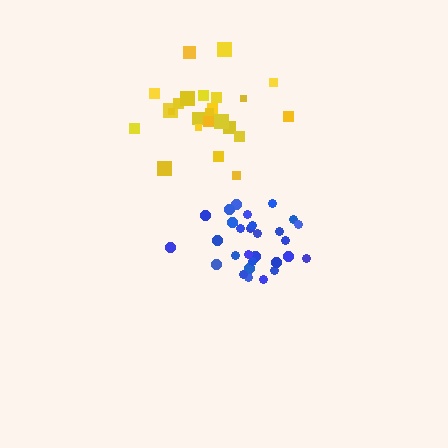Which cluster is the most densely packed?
Blue.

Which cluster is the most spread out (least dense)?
Yellow.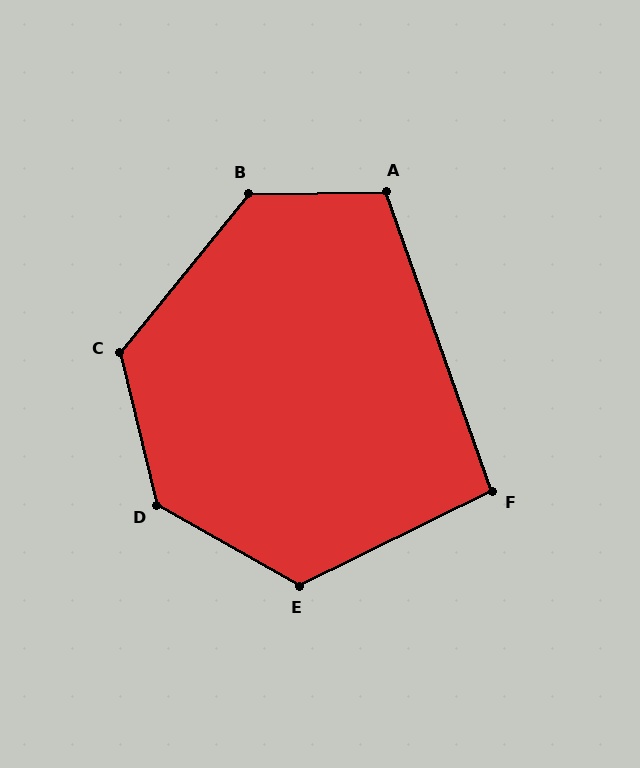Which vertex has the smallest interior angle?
F, at approximately 97 degrees.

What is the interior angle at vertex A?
Approximately 109 degrees (obtuse).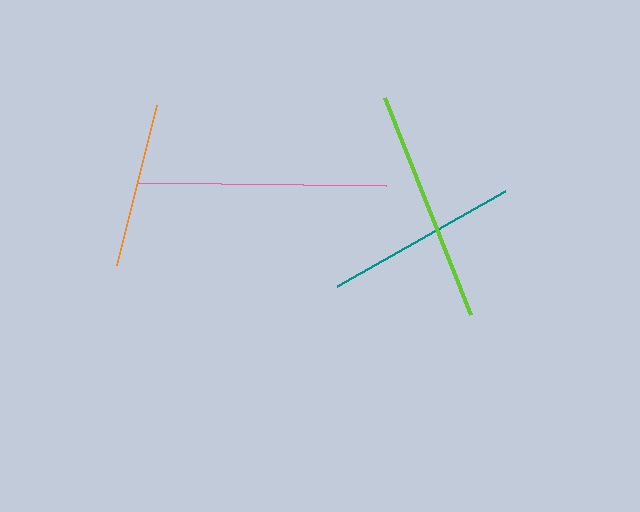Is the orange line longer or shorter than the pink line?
The pink line is longer than the orange line.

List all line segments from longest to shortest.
From longest to shortest: pink, lime, teal, orange.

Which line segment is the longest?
The pink line is the longest at approximately 248 pixels.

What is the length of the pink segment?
The pink segment is approximately 248 pixels long.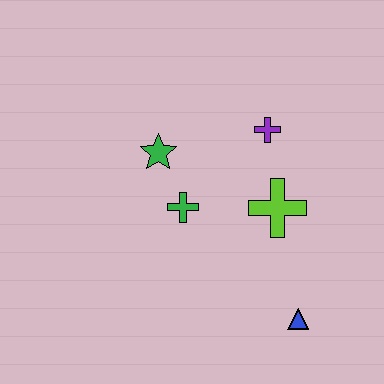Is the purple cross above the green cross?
Yes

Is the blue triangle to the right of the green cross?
Yes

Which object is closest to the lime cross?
The purple cross is closest to the lime cross.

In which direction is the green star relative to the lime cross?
The green star is to the left of the lime cross.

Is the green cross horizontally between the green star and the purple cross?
Yes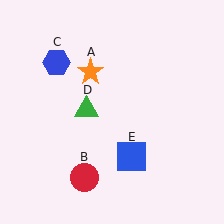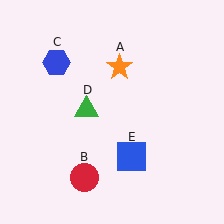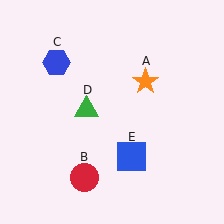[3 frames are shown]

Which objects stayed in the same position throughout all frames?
Red circle (object B) and blue hexagon (object C) and green triangle (object D) and blue square (object E) remained stationary.